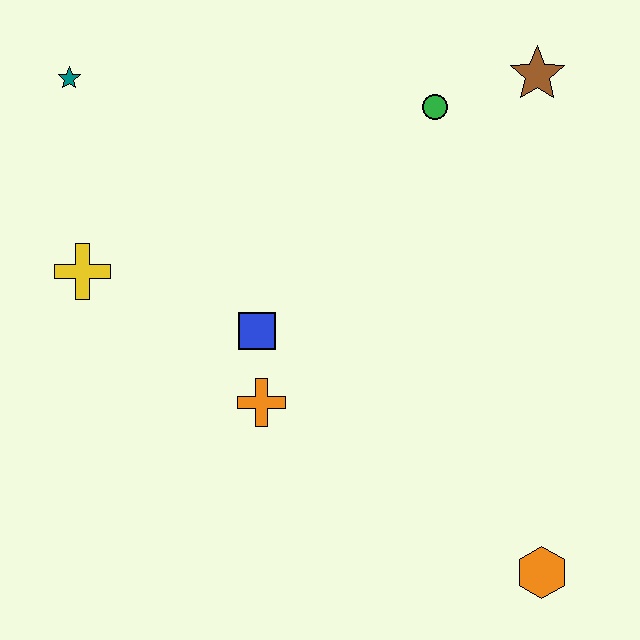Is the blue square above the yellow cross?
No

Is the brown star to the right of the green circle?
Yes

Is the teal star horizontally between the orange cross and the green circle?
No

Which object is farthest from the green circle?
The orange hexagon is farthest from the green circle.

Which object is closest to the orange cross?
The blue square is closest to the orange cross.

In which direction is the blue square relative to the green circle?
The blue square is below the green circle.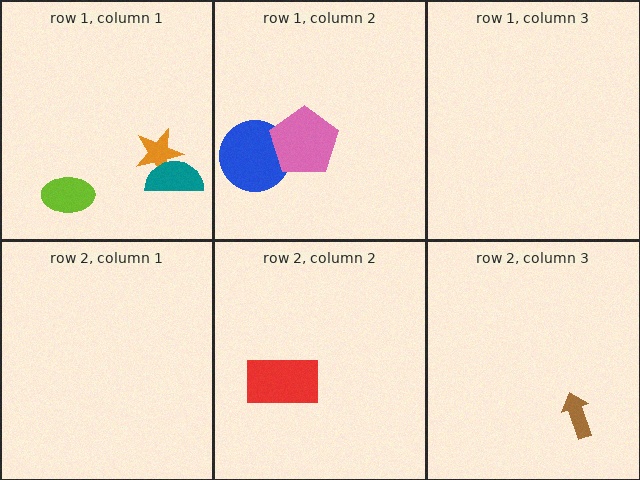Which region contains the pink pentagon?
The row 1, column 2 region.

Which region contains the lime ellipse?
The row 1, column 1 region.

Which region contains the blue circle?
The row 1, column 2 region.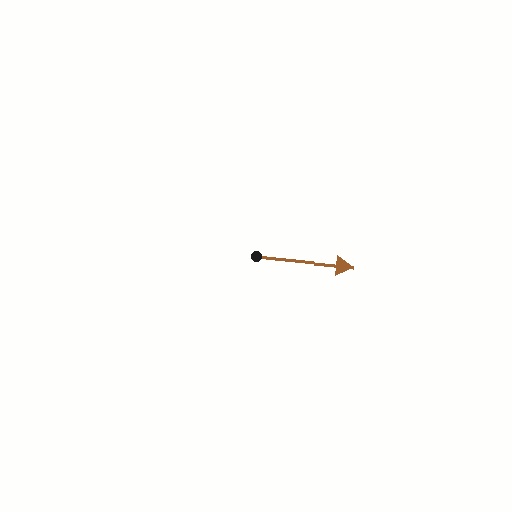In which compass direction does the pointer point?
East.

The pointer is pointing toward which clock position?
Roughly 3 o'clock.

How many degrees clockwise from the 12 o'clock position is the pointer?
Approximately 96 degrees.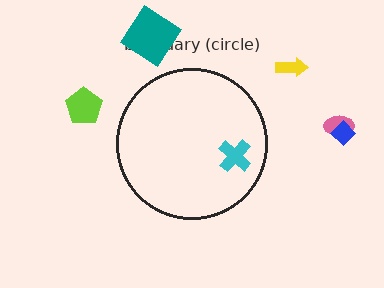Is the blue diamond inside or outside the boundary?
Outside.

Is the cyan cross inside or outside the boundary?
Inside.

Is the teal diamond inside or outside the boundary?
Outside.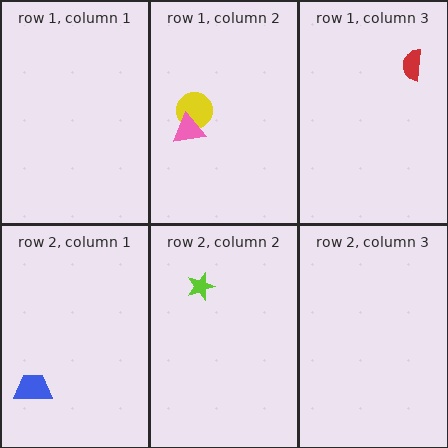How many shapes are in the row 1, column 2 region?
2.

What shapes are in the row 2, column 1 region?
The blue trapezoid.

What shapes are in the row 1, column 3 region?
The red semicircle.